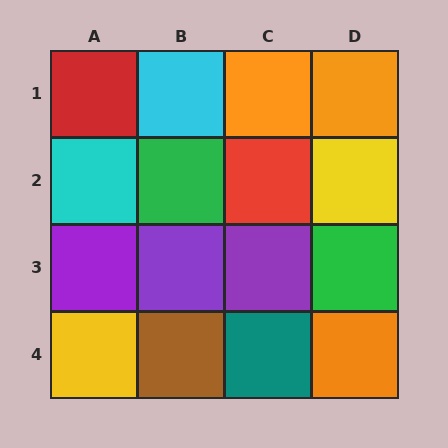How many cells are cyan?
2 cells are cyan.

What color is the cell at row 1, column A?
Red.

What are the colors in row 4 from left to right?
Yellow, brown, teal, orange.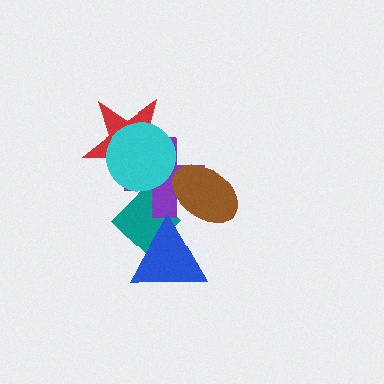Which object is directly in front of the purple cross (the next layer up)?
The red star is directly in front of the purple cross.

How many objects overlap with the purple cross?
4 objects overlap with the purple cross.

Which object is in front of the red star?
The cyan circle is in front of the red star.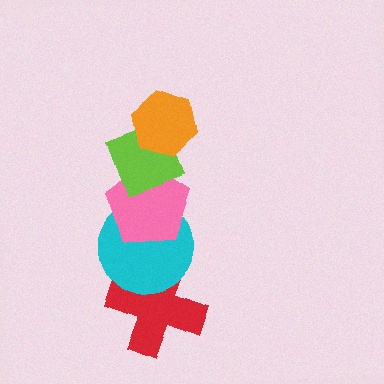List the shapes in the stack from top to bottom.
From top to bottom: the orange hexagon, the lime diamond, the pink pentagon, the cyan circle, the red cross.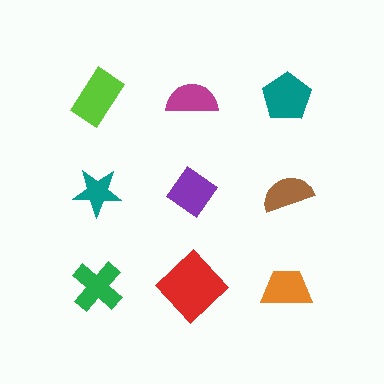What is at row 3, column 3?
An orange trapezoid.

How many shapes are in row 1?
3 shapes.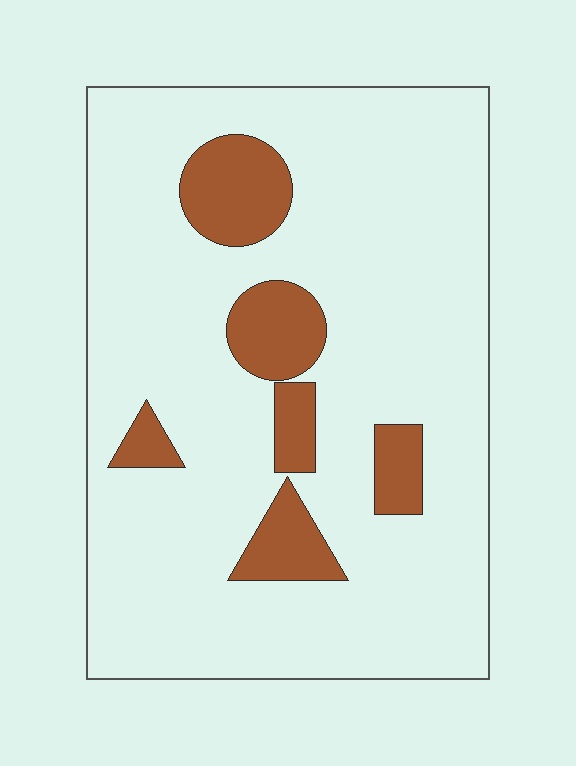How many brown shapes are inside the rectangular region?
6.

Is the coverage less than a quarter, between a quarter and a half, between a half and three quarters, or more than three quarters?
Less than a quarter.